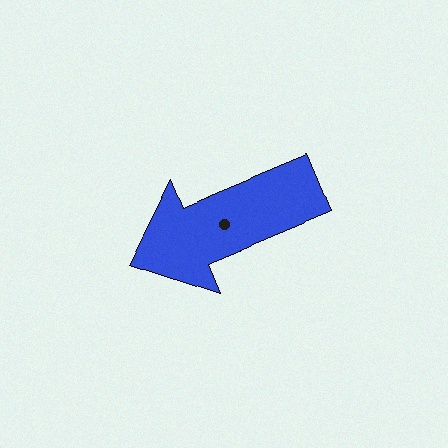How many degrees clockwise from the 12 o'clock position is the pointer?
Approximately 247 degrees.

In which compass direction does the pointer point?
Southwest.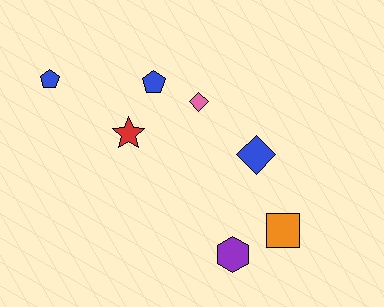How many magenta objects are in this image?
There are no magenta objects.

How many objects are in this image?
There are 7 objects.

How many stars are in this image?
There is 1 star.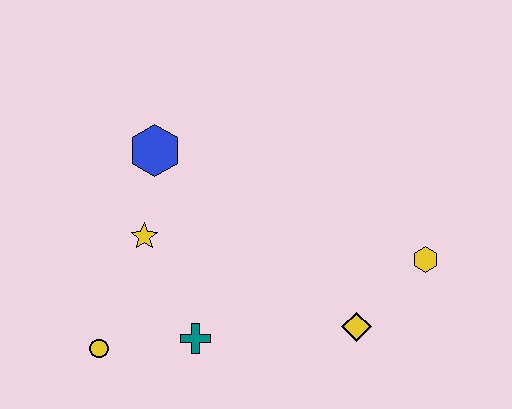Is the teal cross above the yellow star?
No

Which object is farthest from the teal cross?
The yellow hexagon is farthest from the teal cross.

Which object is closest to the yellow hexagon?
The yellow diamond is closest to the yellow hexagon.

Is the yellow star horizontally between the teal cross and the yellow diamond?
No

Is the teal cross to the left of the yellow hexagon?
Yes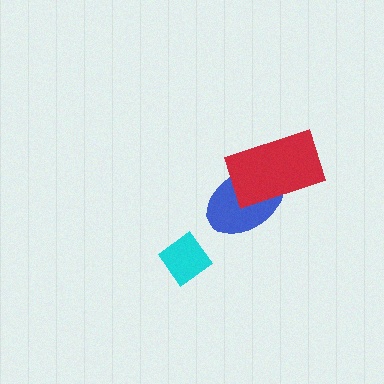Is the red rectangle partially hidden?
No, no other shape covers it.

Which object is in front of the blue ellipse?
The red rectangle is in front of the blue ellipse.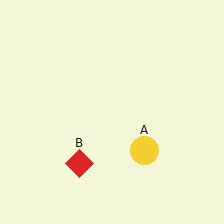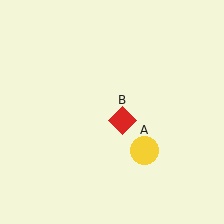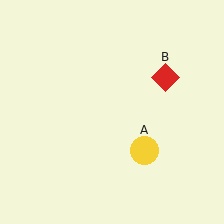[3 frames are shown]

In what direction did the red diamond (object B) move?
The red diamond (object B) moved up and to the right.